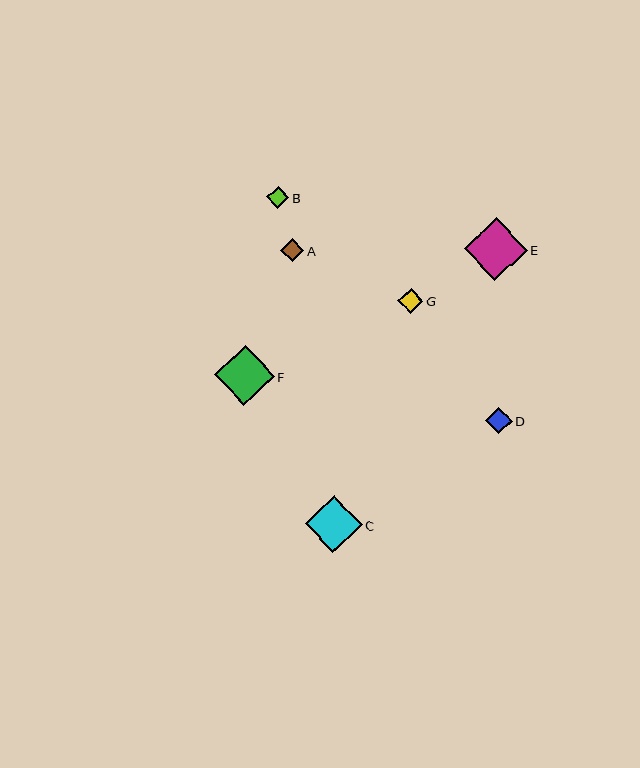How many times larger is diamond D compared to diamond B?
Diamond D is approximately 1.2 times the size of diamond B.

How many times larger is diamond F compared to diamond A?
Diamond F is approximately 2.6 times the size of diamond A.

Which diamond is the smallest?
Diamond B is the smallest with a size of approximately 22 pixels.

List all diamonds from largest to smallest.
From largest to smallest: E, F, C, D, G, A, B.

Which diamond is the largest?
Diamond E is the largest with a size of approximately 63 pixels.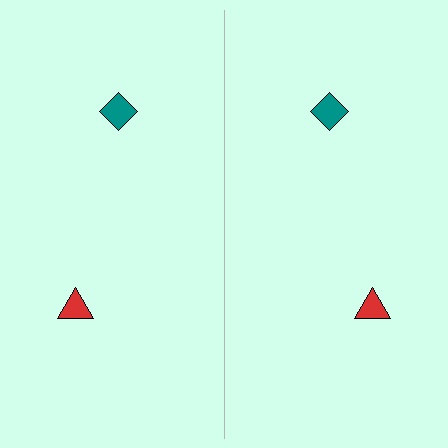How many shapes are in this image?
There are 4 shapes in this image.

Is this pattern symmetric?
Yes, this pattern has bilateral (reflection) symmetry.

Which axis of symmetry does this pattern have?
The pattern has a vertical axis of symmetry running through the center of the image.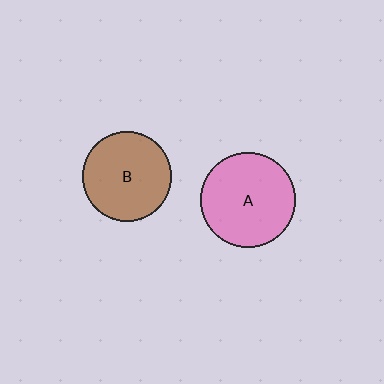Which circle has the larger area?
Circle A (pink).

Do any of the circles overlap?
No, none of the circles overlap.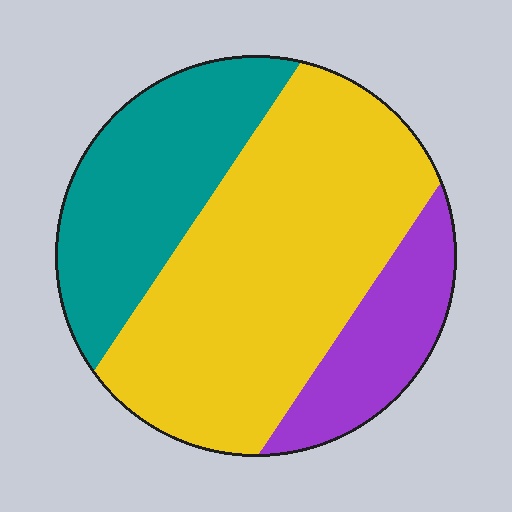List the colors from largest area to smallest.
From largest to smallest: yellow, teal, purple.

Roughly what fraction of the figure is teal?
Teal covers 28% of the figure.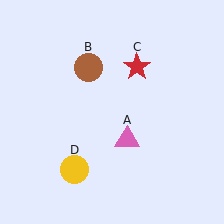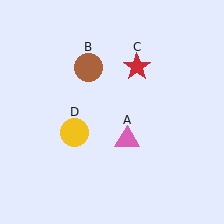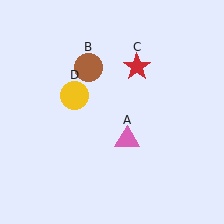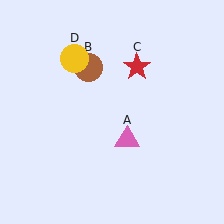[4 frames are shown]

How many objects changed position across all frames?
1 object changed position: yellow circle (object D).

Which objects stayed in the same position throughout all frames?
Pink triangle (object A) and brown circle (object B) and red star (object C) remained stationary.